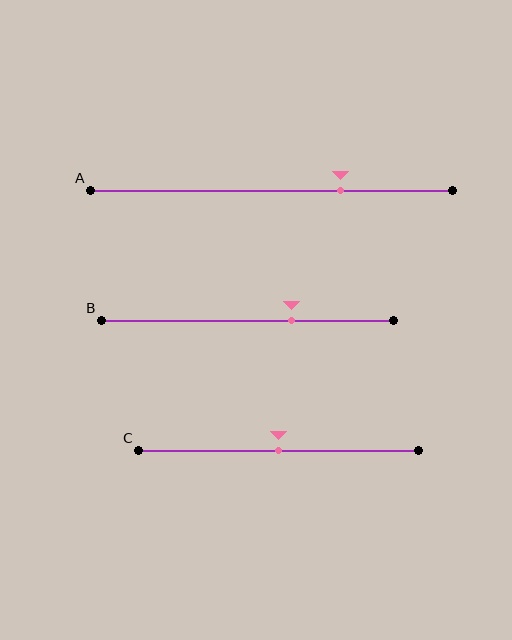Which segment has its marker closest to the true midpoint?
Segment C has its marker closest to the true midpoint.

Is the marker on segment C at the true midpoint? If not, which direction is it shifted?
Yes, the marker on segment C is at the true midpoint.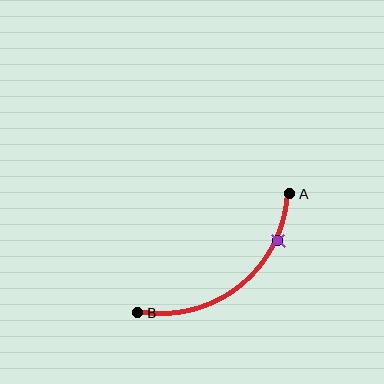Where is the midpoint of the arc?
The arc midpoint is the point on the curve farthest from the straight line joining A and B. It sits below and to the right of that line.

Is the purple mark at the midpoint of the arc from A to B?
No. The purple mark lies on the arc but is closer to endpoint A. The arc midpoint would be at the point on the curve equidistant along the arc from both A and B.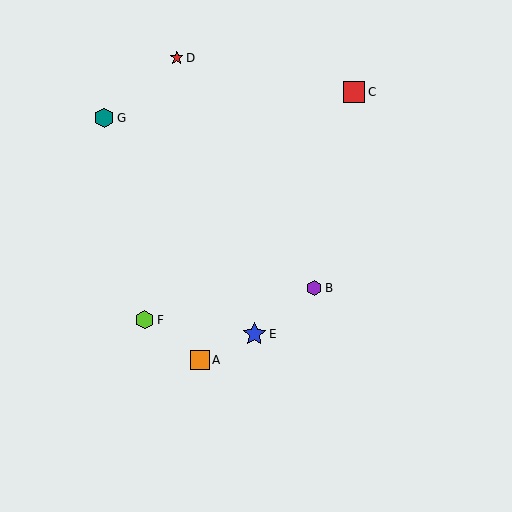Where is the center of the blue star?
The center of the blue star is at (254, 334).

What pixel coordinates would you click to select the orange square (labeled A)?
Click at (200, 360) to select the orange square A.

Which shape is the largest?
The blue star (labeled E) is the largest.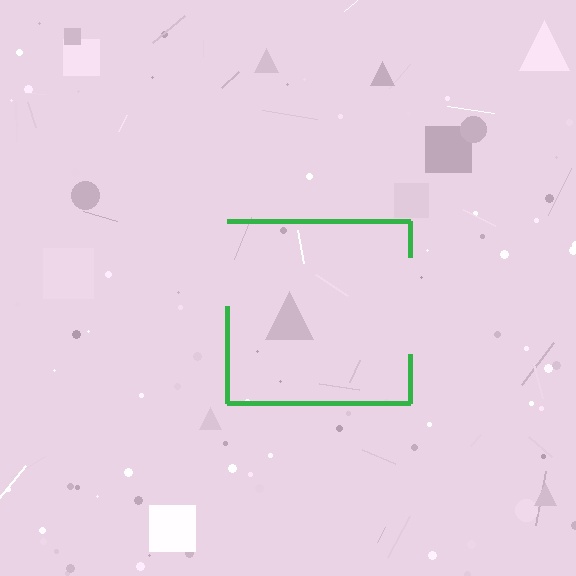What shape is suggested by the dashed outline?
The dashed outline suggests a square.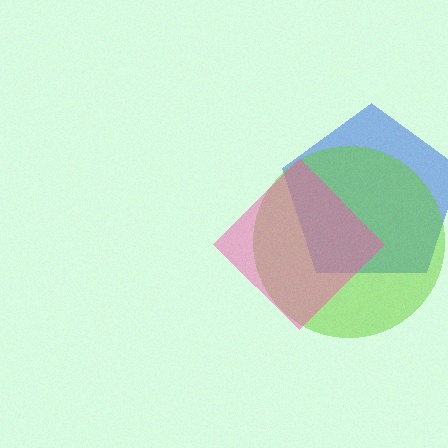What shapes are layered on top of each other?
The layered shapes are: a blue pentagon, a lime circle, a pink diamond.